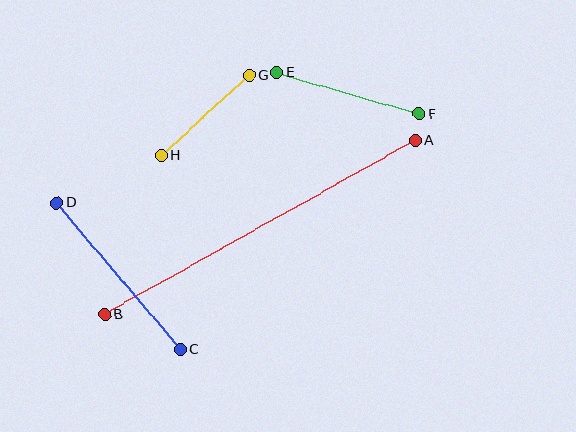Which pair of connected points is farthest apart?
Points A and B are farthest apart.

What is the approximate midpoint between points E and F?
The midpoint is at approximately (348, 93) pixels.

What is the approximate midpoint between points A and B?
The midpoint is at approximately (260, 227) pixels.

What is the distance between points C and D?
The distance is approximately 192 pixels.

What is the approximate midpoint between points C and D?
The midpoint is at approximately (118, 276) pixels.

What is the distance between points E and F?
The distance is approximately 149 pixels.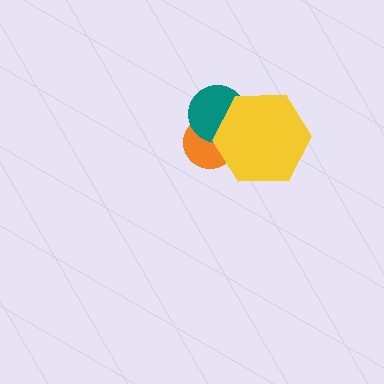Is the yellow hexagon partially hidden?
No, no other shape covers it.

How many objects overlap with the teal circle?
2 objects overlap with the teal circle.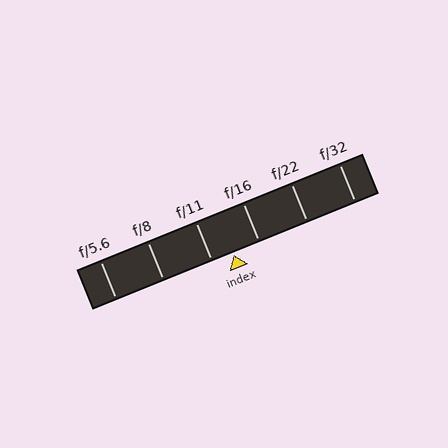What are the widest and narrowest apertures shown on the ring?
The widest aperture shown is f/5.6 and the narrowest is f/32.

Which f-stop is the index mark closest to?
The index mark is closest to f/11.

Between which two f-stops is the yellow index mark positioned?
The index mark is between f/11 and f/16.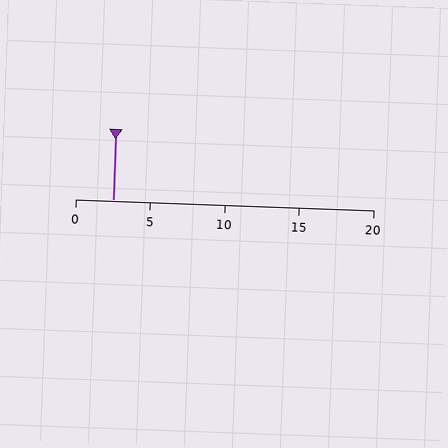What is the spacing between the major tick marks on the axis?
The major ticks are spaced 5 apart.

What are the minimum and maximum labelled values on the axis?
The axis runs from 0 to 20.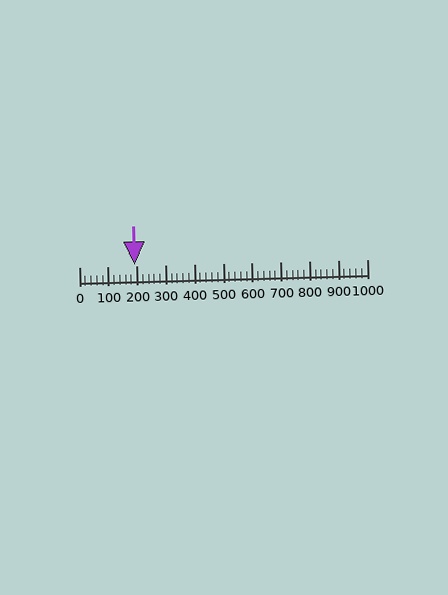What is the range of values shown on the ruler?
The ruler shows values from 0 to 1000.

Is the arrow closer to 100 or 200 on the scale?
The arrow is closer to 200.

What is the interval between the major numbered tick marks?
The major tick marks are spaced 100 units apart.